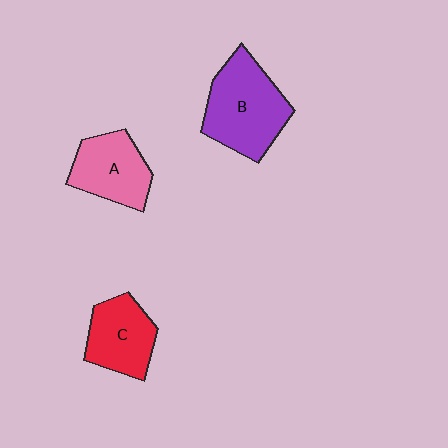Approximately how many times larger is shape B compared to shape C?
Approximately 1.4 times.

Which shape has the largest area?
Shape B (purple).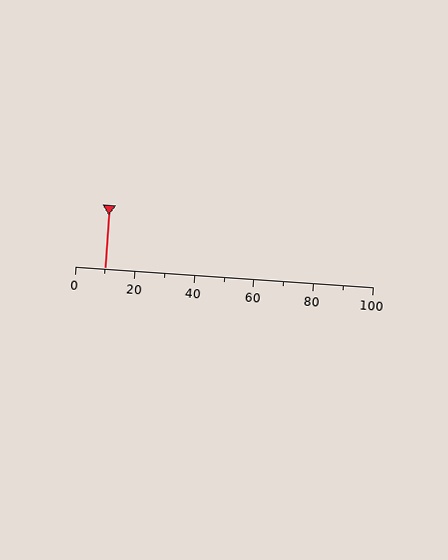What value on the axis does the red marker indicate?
The marker indicates approximately 10.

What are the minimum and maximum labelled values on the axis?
The axis runs from 0 to 100.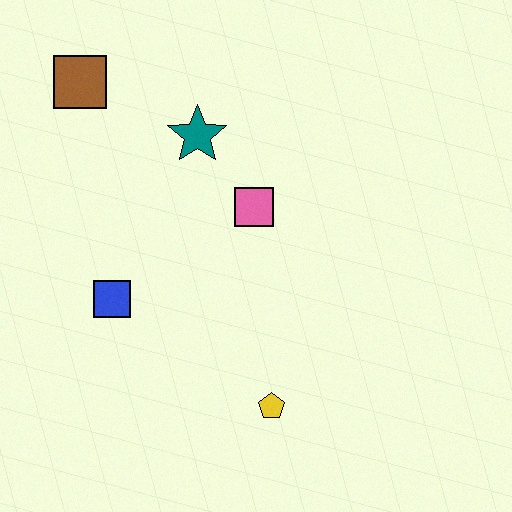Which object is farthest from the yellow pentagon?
The brown square is farthest from the yellow pentagon.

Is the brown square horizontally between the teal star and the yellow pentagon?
No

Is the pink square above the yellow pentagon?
Yes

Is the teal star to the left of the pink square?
Yes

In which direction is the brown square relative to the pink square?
The brown square is to the left of the pink square.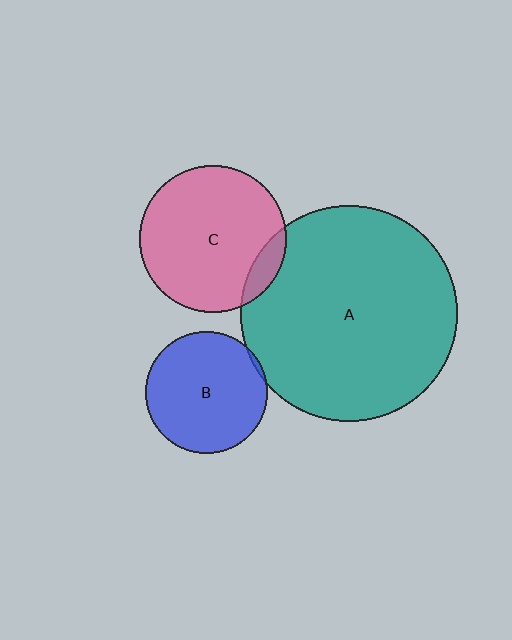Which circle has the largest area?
Circle A (teal).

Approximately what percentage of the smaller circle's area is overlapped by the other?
Approximately 10%.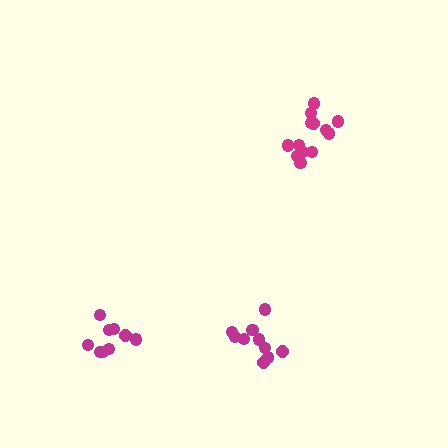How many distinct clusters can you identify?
There are 3 distinct clusters.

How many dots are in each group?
Group 1: 10 dots, Group 2: 9 dots, Group 3: 13 dots (32 total).